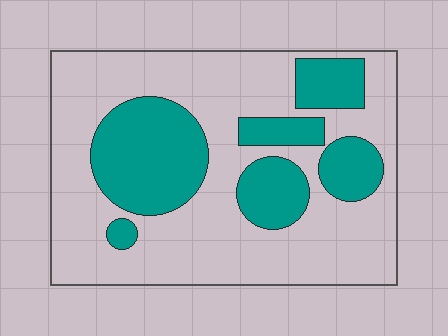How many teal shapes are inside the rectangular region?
6.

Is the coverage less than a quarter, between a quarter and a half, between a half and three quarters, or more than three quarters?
Between a quarter and a half.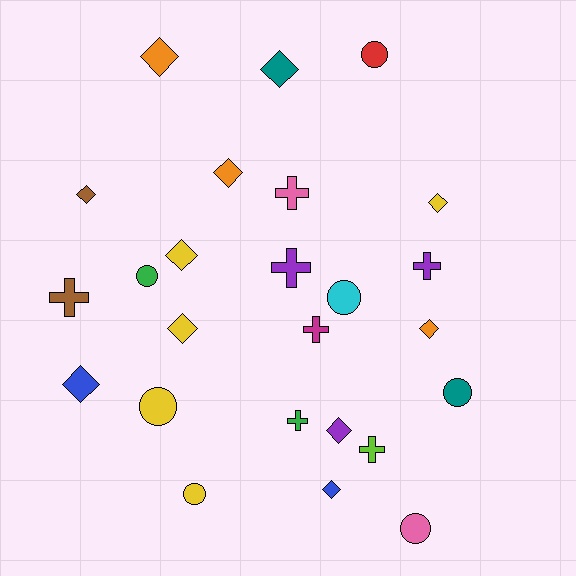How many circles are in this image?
There are 7 circles.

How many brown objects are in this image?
There are 2 brown objects.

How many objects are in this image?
There are 25 objects.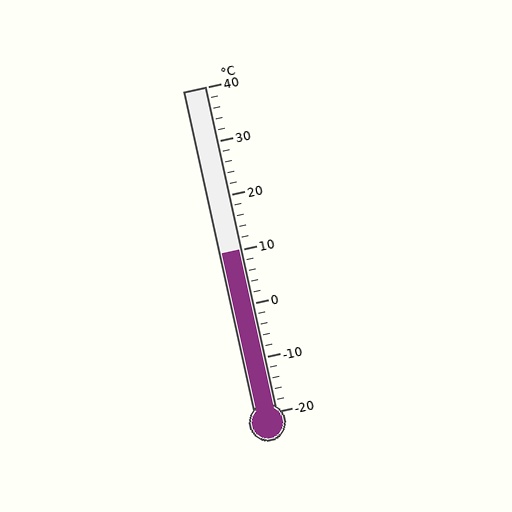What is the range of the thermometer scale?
The thermometer scale ranges from -20°C to 40°C.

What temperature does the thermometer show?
The thermometer shows approximately 10°C.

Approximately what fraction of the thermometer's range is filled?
The thermometer is filled to approximately 50% of its range.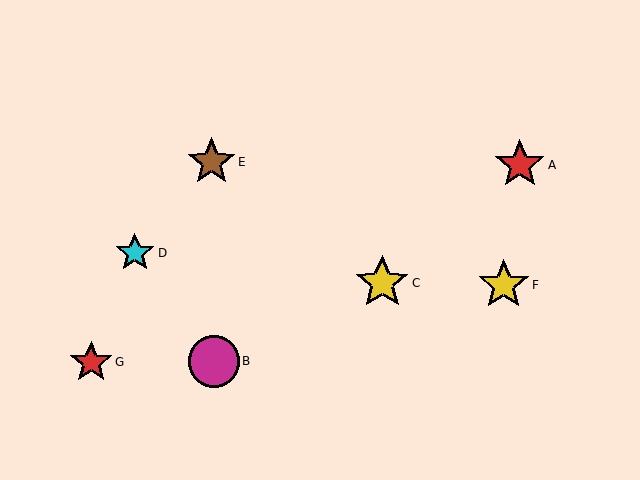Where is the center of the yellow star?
The center of the yellow star is at (382, 283).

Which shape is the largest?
The yellow star (labeled C) is the largest.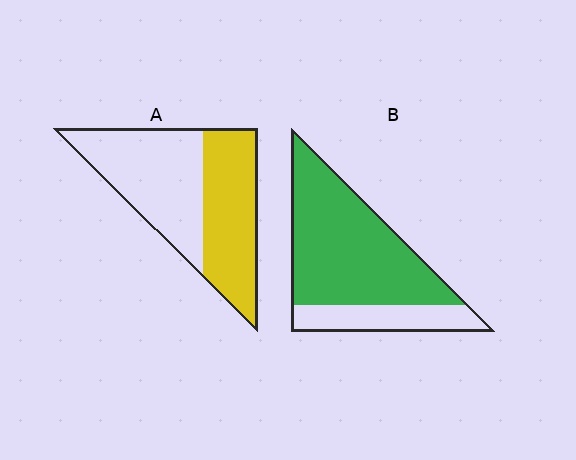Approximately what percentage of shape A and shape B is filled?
A is approximately 45% and B is approximately 75%.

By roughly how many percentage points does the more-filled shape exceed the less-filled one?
By roughly 30 percentage points (B over A).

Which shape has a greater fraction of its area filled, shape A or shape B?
Shape B.